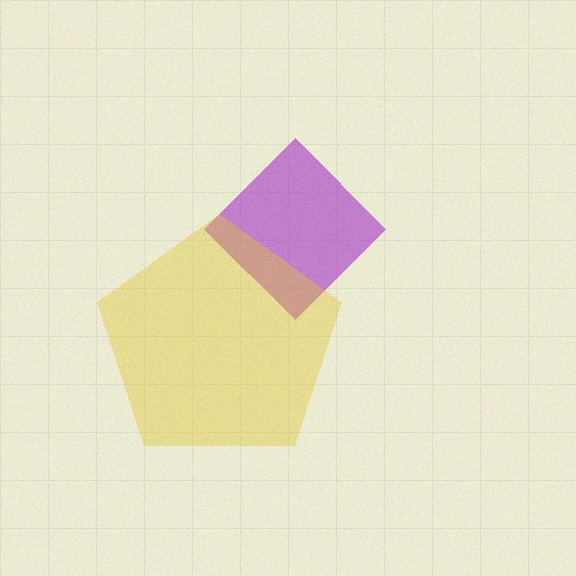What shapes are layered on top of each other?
The layered shapes are: a purple diamond, a yellow pentagon.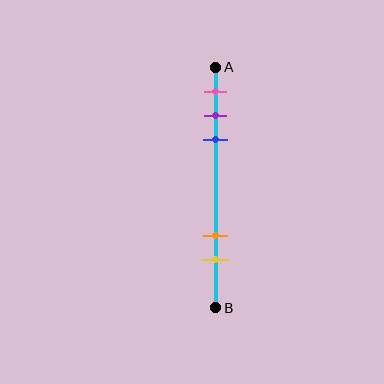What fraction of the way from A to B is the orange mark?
The orange mark is approximately 70% (0.7) of the way from A to B.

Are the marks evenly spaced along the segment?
No, the marks are not evenly spaced.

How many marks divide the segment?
There are 5 marks dividing the segment.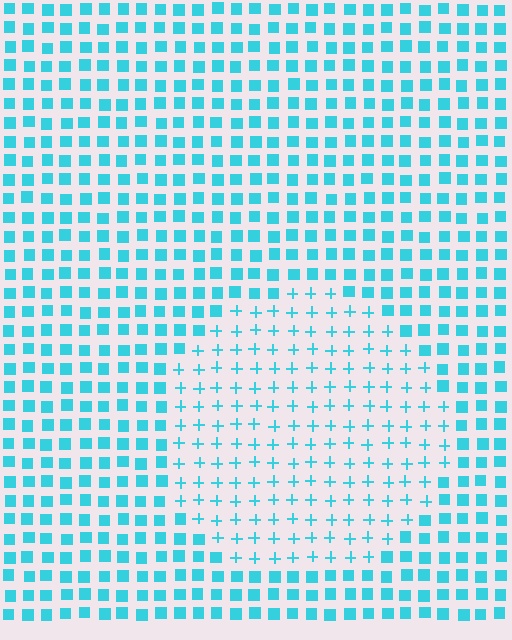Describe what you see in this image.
The image is filled with small cyan elements arranged in a uniform grid. A circle-shaped region contains plus signs, while the surrounding area contains squares. The boundary is defined purely by the change in element shape.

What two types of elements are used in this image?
The image uses plus signs inside the circle region and squares outside it.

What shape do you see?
I see a circle.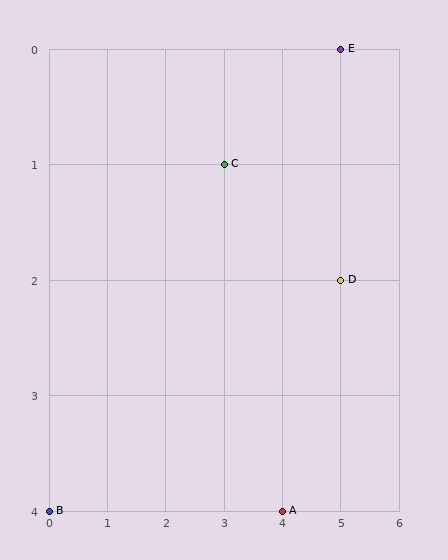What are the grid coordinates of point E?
Point E is at grid coordinates (5, 0).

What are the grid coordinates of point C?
Point C is at grid coordinates (3, 1).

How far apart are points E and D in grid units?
Points E and D are 2 rows apart.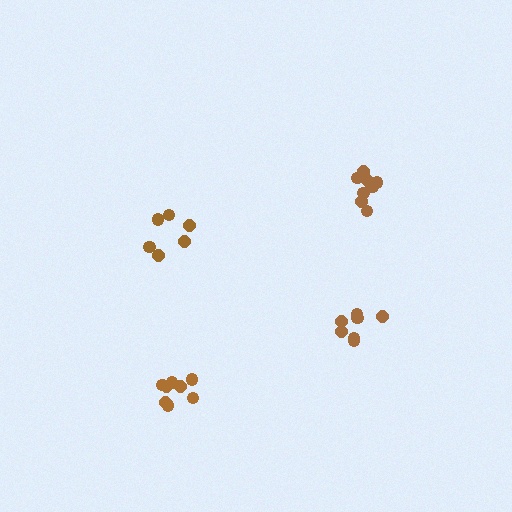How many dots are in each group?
Group 1: 8 dots, Group 2: 7 dots, Group 3: 6 dots, Group 4: 8 dots (29 total).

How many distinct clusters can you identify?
There are 4 distinct clusters.